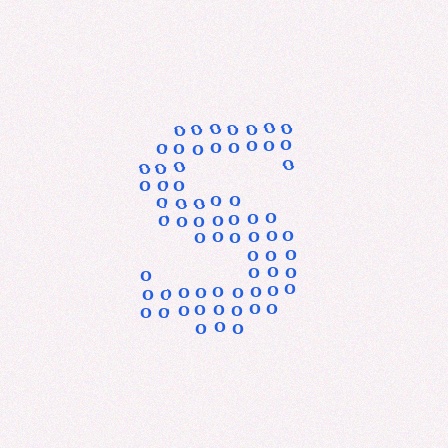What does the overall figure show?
The overall figure shows the letter S.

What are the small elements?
The small elements are letter O's.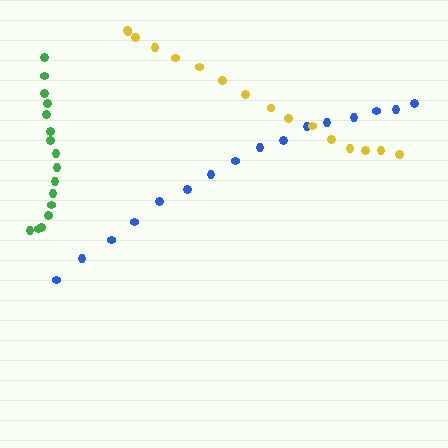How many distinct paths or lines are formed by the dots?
There are 3 distinct paths.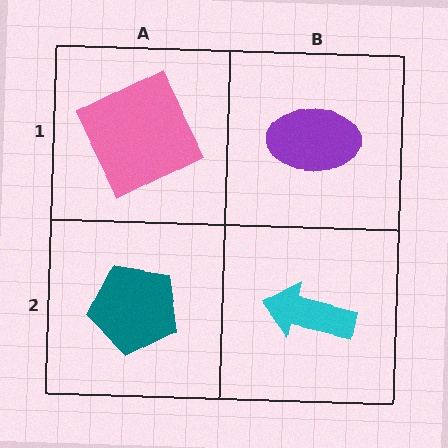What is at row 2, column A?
A teal pentagon.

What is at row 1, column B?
A purple ellipse.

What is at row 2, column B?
A cyan arrow.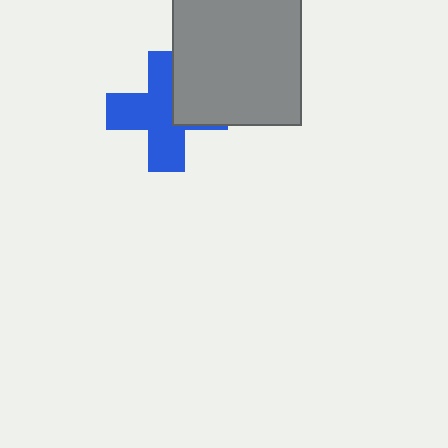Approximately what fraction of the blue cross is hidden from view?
Roughly 31% of the blue cross is hidden behind the gray square.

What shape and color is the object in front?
The object in front is a gray square.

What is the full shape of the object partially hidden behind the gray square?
The partially hidden object is a blue cross.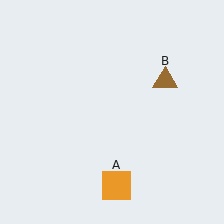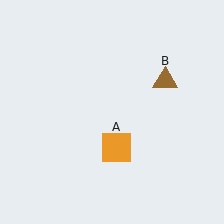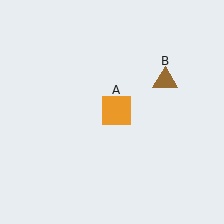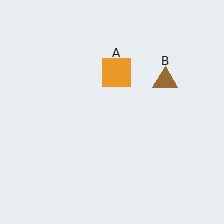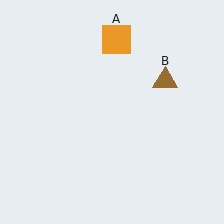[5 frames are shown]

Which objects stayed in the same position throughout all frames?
Brown triangle (object B) remained stationary.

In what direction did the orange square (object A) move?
The orange square (object A) moved up.